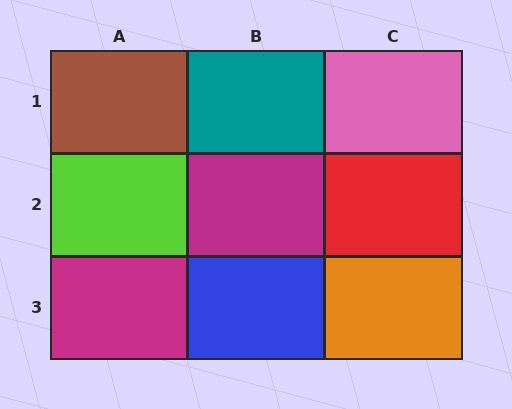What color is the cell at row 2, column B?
Magenta.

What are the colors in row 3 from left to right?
Magenta, blue, orange.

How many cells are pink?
1 cell is pink.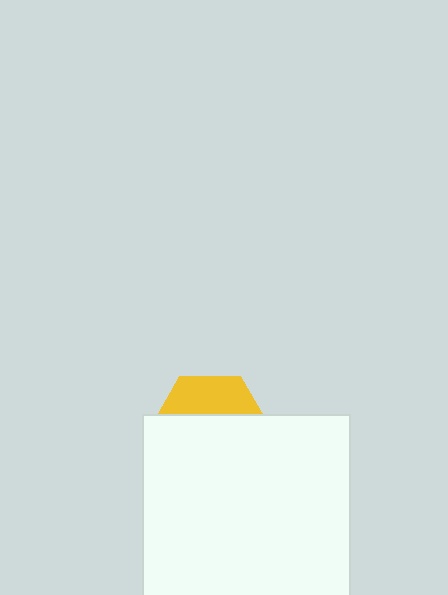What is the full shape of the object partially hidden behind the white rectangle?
The partially hidden object is a yellow hexagon.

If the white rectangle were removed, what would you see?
You would see the complete yellow hexagon.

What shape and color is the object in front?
The object in front is a white rectangle.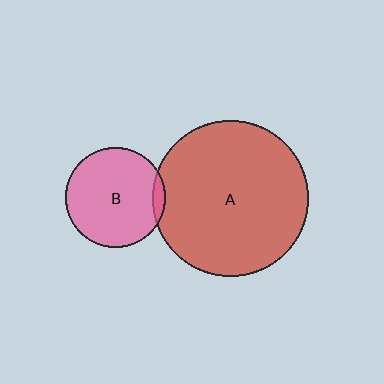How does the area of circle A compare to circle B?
Approximately 2.4 times.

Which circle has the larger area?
Circle A (red).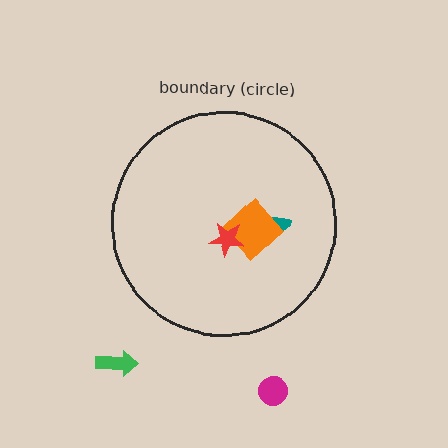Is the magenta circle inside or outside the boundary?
Outside.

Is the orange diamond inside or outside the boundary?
Inside.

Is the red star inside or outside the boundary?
Inside.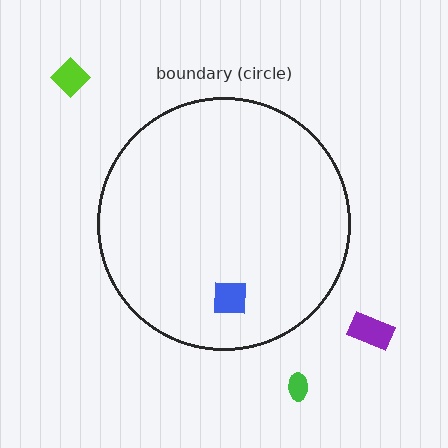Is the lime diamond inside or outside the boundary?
Outside.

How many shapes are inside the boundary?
1 inside, 3 outside.